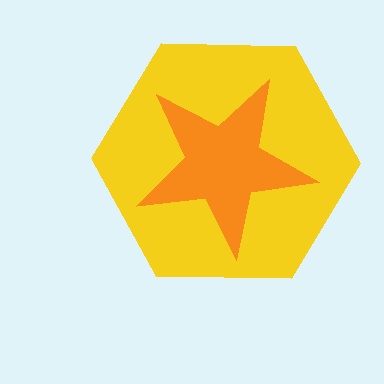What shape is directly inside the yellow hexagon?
The orange star.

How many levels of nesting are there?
2.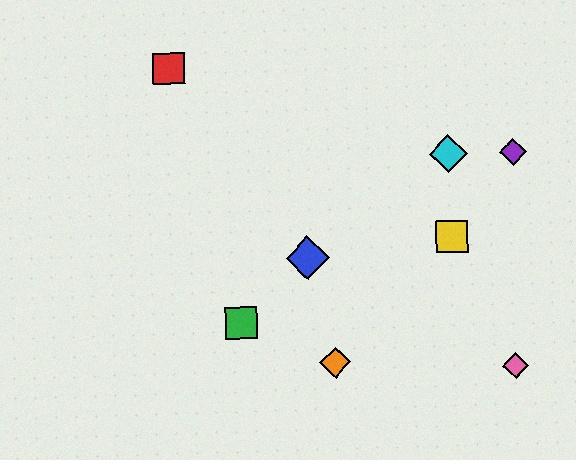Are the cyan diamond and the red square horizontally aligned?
No, the cyan diamond is at y≈154 and the red square is at y≈68.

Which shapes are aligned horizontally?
The purple diamond, the cyan diamond are aligned horizontally.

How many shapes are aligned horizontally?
2 shapes (the purple diamond, the cyan diamond) are aligned horizontally.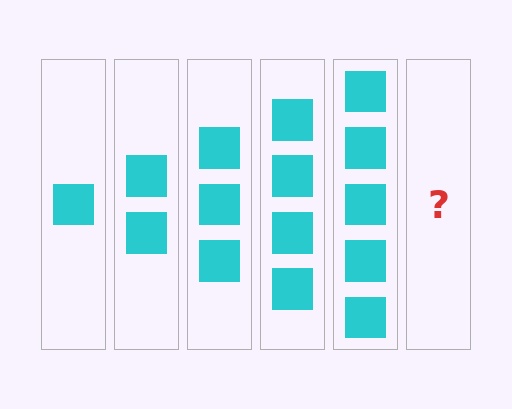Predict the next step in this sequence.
The next step is 6 squares.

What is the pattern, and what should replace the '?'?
The pattern is that each step adds one more square. The '?' should be 6 squares.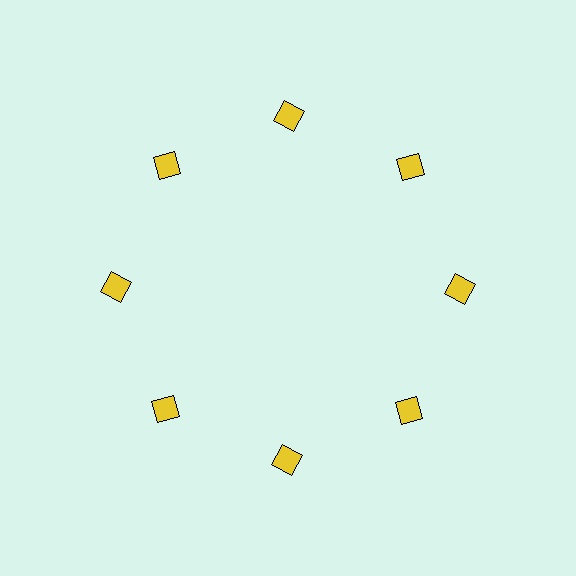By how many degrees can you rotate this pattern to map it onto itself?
The pattern maps onto itself every 45 degrees of rotation.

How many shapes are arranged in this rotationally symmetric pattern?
There are 8 shapes, arranged in 8 groups of 1.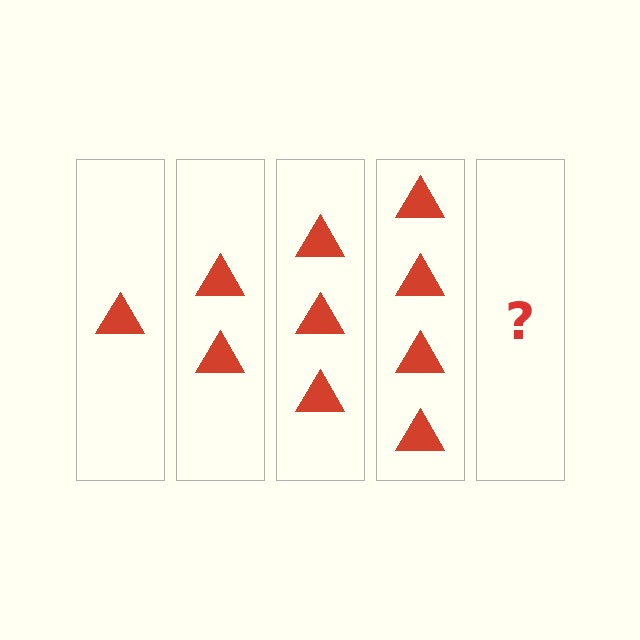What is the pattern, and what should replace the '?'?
The pattern is that each step adds one more triangle. The '?' should be 5 triangles.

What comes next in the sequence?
The next element should be 5 triangles.